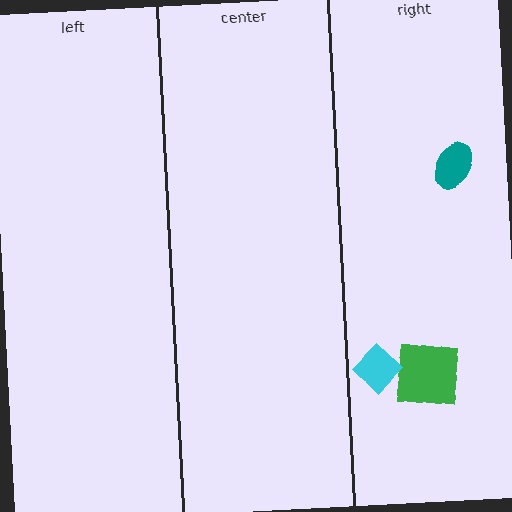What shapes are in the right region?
The teal ellipse, the green square, the cyan diamond.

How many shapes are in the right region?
3.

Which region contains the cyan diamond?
The right region.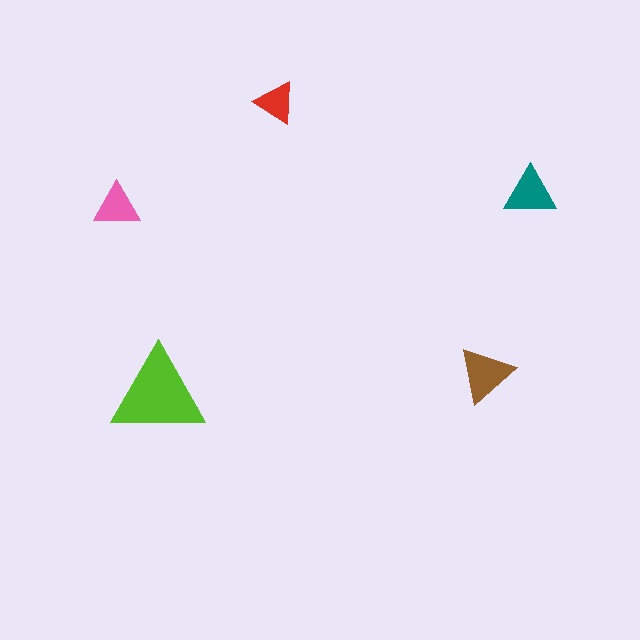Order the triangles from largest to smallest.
the lime one, the brown one, the teal one, the pink one, the red one.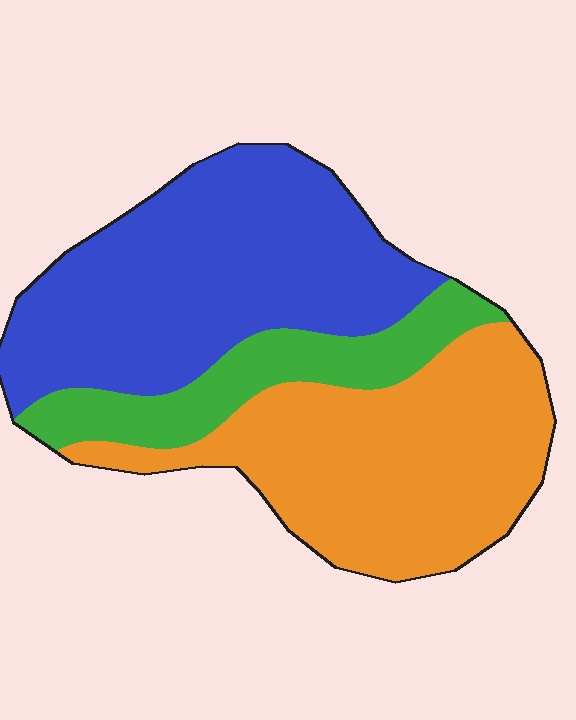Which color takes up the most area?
Blue, at roughly 45%.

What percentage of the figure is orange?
Orange takes up about two fifths (2/5) of the figure.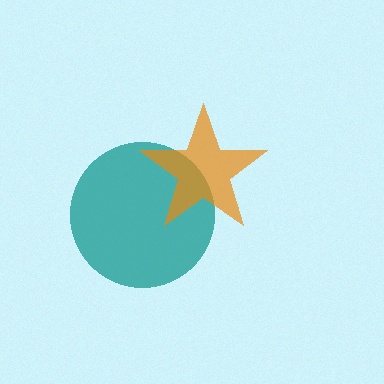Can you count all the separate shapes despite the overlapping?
Yes, there are 2 separate shapes.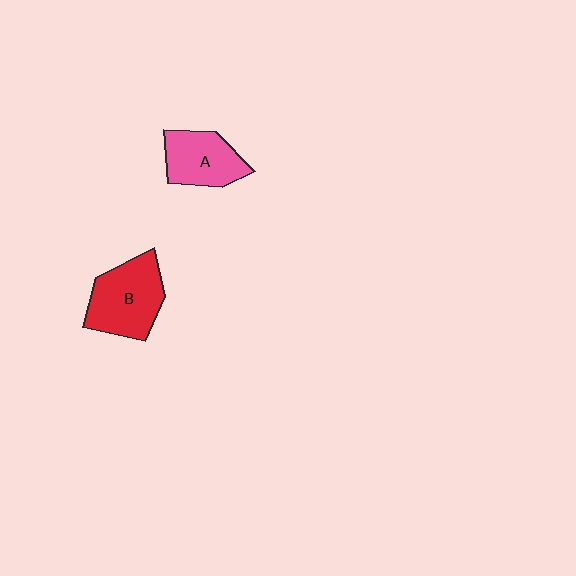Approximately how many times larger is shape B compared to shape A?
Approximately 1.3 times.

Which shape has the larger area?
Shape B (red).